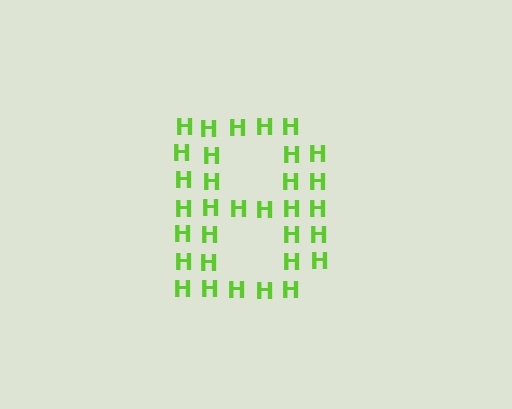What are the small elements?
The small elements are letter H's.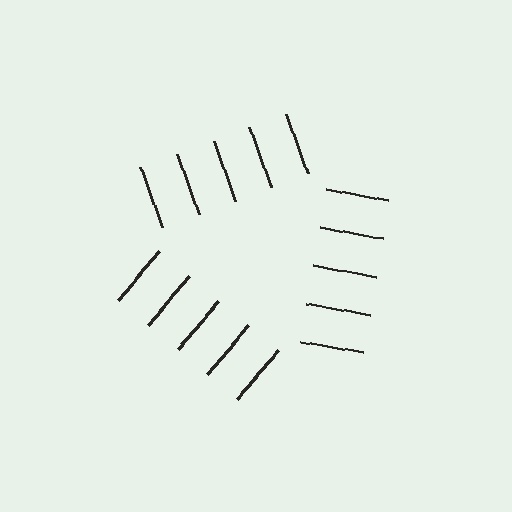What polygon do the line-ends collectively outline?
An illusory triangle — the line segments terminate on its edges but no continuous stroke is drawn.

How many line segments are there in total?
15 — 5 along each of the 3 edges.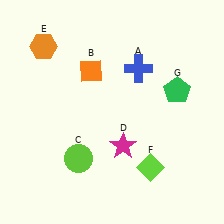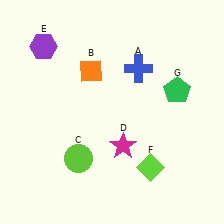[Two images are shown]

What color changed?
The hexagon (E) changed from orange in Image 1 to purple in Image 2.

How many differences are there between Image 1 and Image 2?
There is 1 difference between the two images.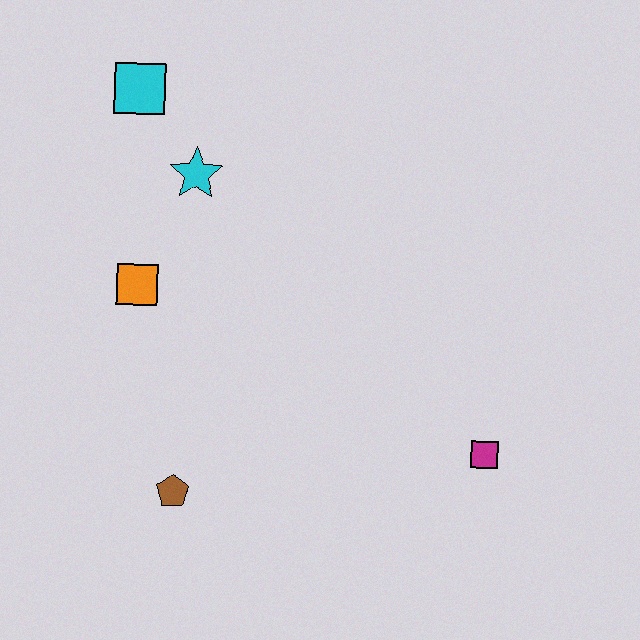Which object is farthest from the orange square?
The magenta square is farthest from the orange square.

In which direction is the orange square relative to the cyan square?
The orange square is below the cyan square.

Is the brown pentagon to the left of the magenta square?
Yes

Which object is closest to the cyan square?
The cyan star is closest to the cyan square.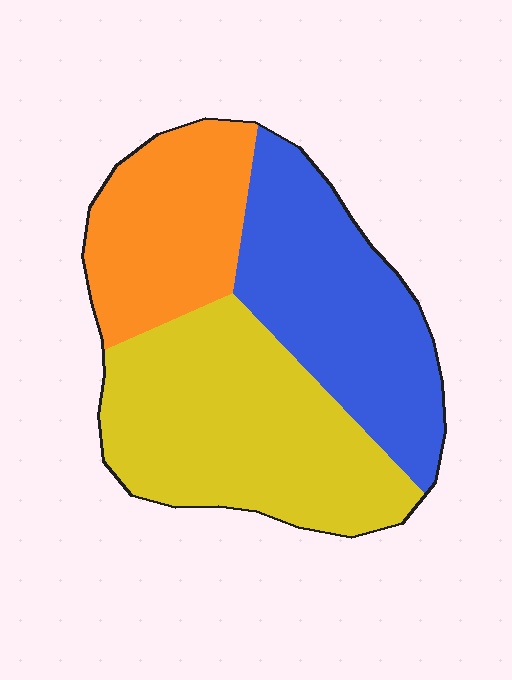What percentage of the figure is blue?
Blue takes up about one third (1/3) of the figure.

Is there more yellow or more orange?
Yellow.